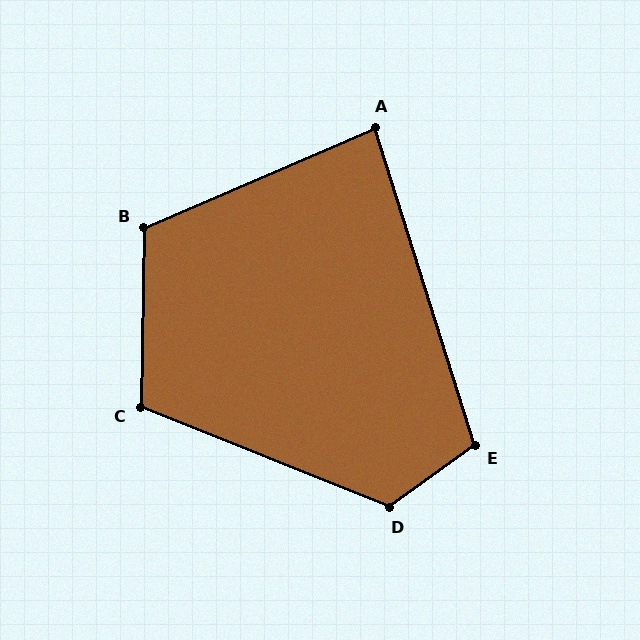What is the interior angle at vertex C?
Approximately 111 degrees (obtuse).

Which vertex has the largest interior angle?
D, at approximately 122 degrees.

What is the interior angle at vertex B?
Approximately 114 degrees (obtuse).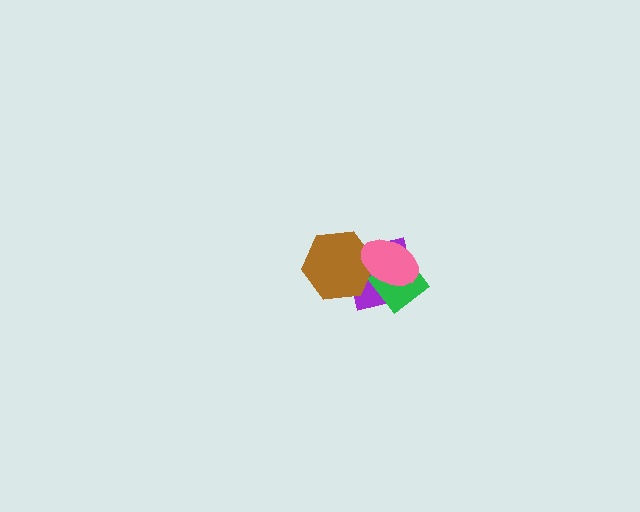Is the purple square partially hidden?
Yes, it is partially covered by another shape.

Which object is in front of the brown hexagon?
The pink ellipse is in front of the brown hexagon.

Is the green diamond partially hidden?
Yes, it is partially covered by another shape.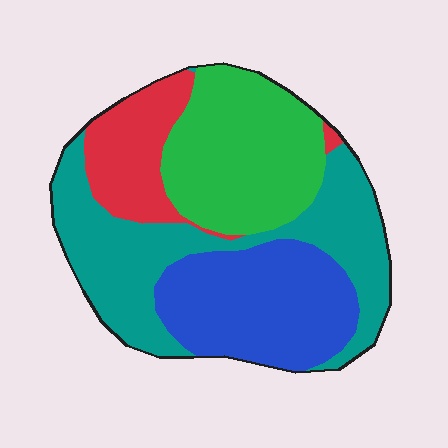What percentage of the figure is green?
Green takes up about one quarter (1/4) of the figure.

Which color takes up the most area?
Teal, at roughly 35%.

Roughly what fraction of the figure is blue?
Blue takes up about one quarter (1/4) of the figure.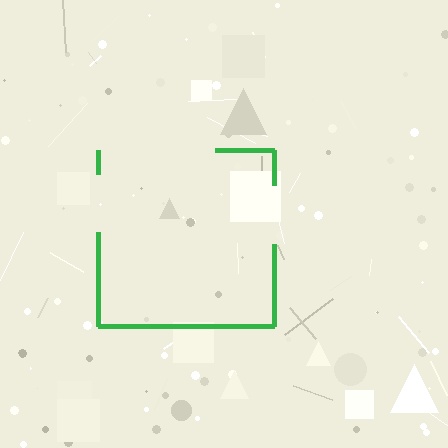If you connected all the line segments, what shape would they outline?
They would outline a square.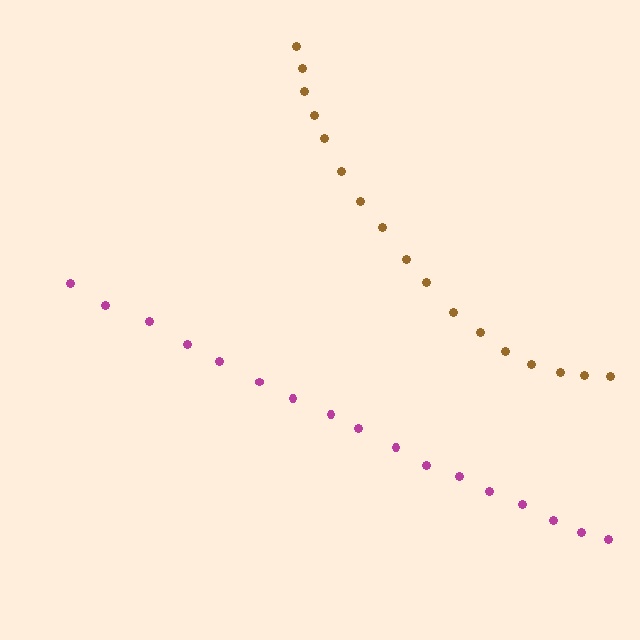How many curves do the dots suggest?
There are 2 distinct paths.